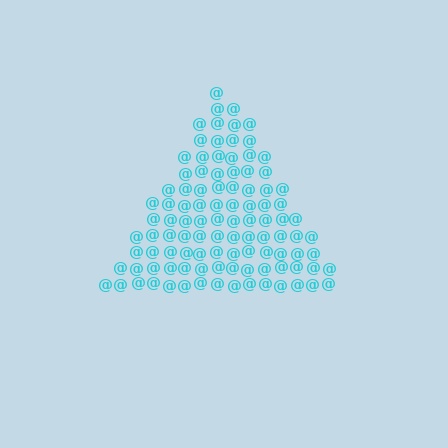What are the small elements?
The small elements are at signs.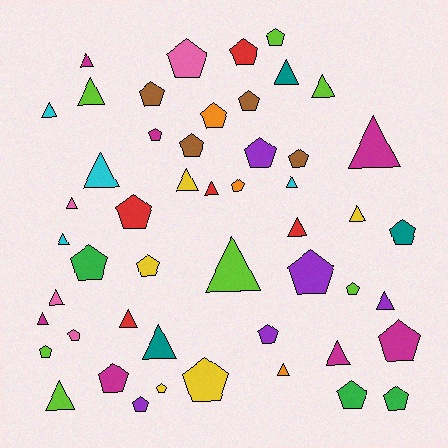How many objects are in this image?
There are 50 objects.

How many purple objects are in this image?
There are 5 purple objects.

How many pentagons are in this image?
There are 27 pentagons.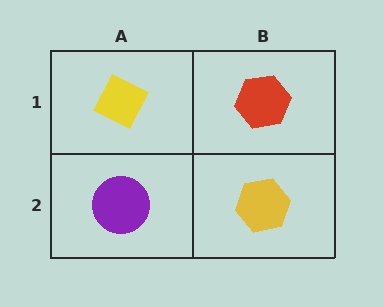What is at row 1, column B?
A red hexagon.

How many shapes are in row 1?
2 shapes.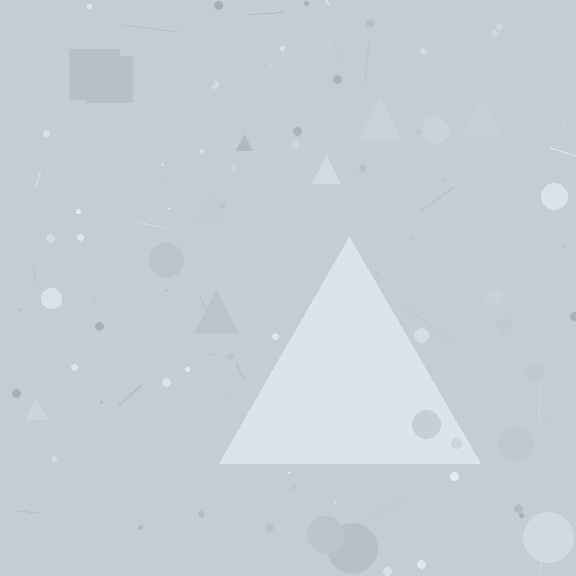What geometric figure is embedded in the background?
A triangle is embedded in the background.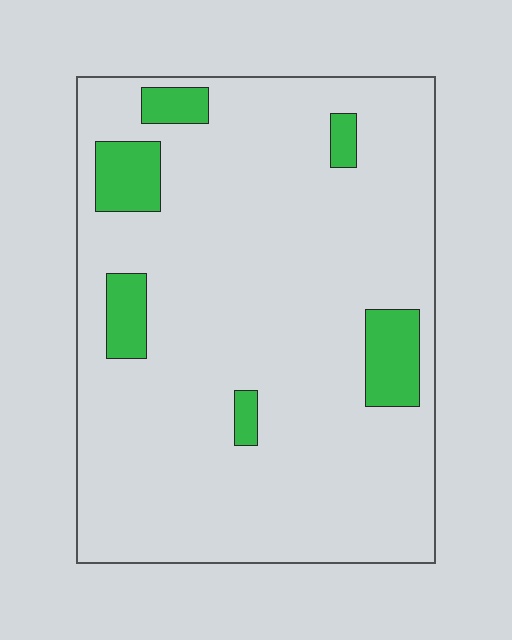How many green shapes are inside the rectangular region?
6.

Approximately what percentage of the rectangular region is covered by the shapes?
Approximately 10%.